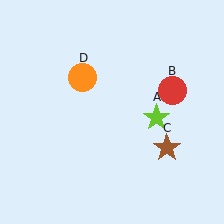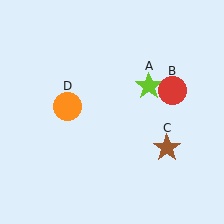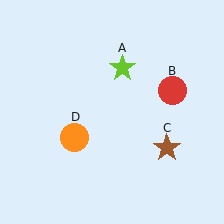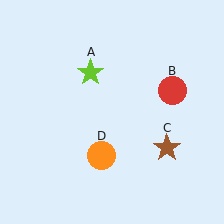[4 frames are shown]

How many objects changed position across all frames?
2 objects changed position: lime star (object A), orange circle (object D).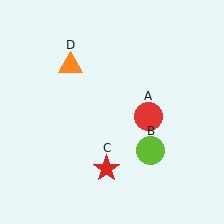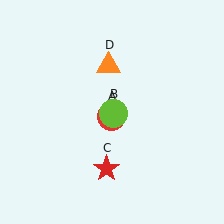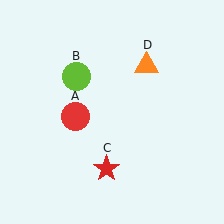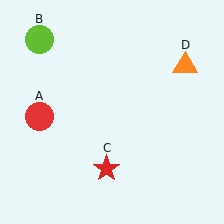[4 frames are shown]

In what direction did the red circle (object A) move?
The red circle (object A) moved left.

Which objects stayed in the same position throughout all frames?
Red star (object C) remained stationary.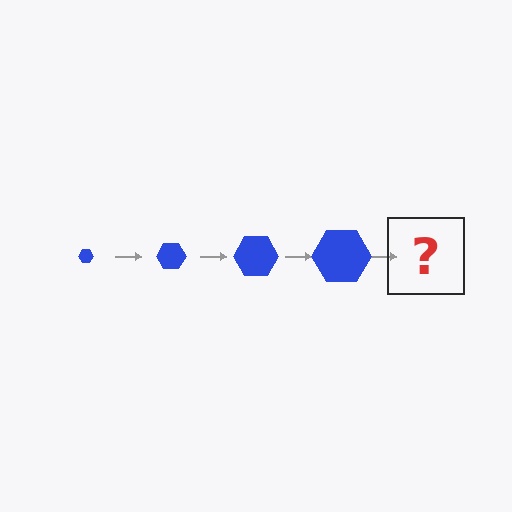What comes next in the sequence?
The next element should be a blue hexagon, larger than the previous one.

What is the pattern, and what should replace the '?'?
The pattern is that the hexagon gets progressively larger each step. The '?' should be a blue hexagon, larger than the previous one.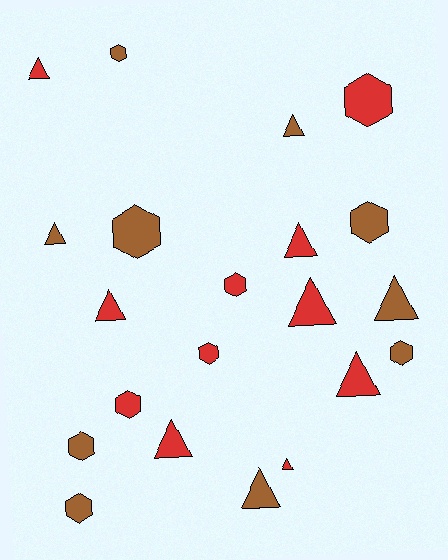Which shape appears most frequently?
Triangle, with 11 objects.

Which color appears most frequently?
Red, with 11 objects.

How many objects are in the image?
There are 21 objects.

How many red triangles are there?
There are 7 red triangles.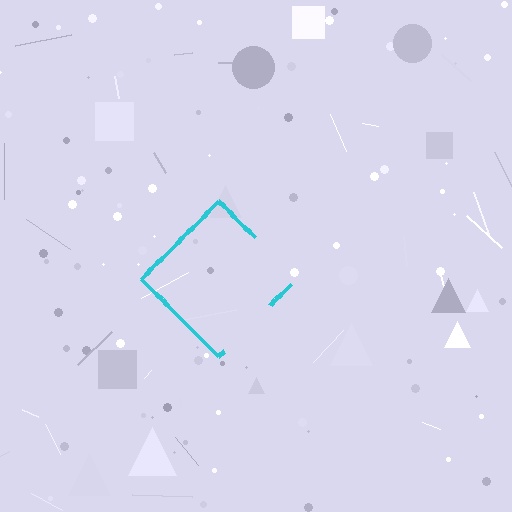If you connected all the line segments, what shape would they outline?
They would outline a diamond.